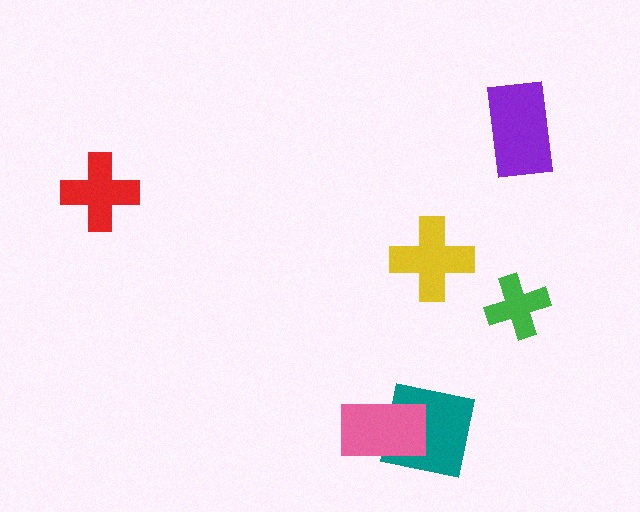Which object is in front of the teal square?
The pink rectangle is in front of the teal square.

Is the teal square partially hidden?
Yes, it is partially covered by another shape.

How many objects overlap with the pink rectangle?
1 object overlaps with the pink rectangle.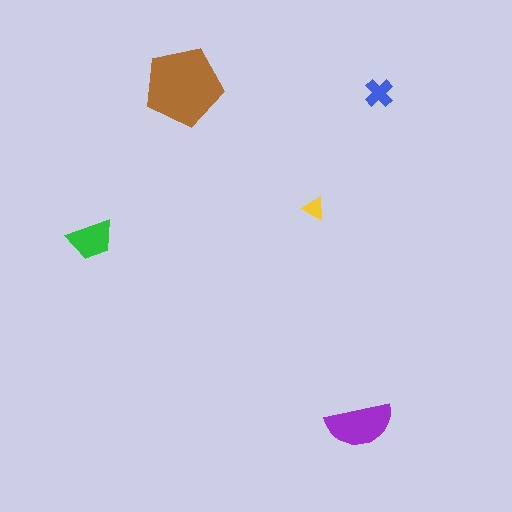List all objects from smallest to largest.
The yellow triangle, the blue cross, the green trapezoid, the purple semicircle, the brown pentagon.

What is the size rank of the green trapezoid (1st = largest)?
3rd.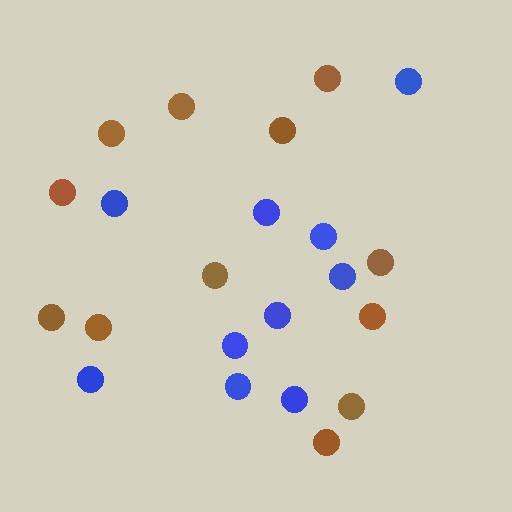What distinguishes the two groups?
There are 2 groups: one group of blue circles (10) and one group of brown circles (12).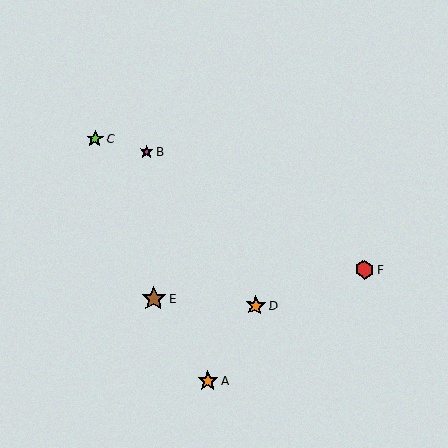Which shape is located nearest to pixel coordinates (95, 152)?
The lime star (labeled C) at (95, 138) is nearest to that location.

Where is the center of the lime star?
The center of the lime star is at (95, 138).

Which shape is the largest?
The brown star (labeled E) is the largest.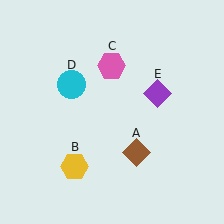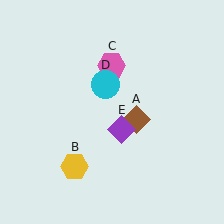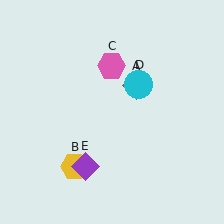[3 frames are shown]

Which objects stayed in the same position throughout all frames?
Yellow hexagon (object B) and pink hexagon (object C) remained stationary.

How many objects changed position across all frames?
3 objects changed position: brown diamond (object A), cyan circle (object D), purple diamond (object E).